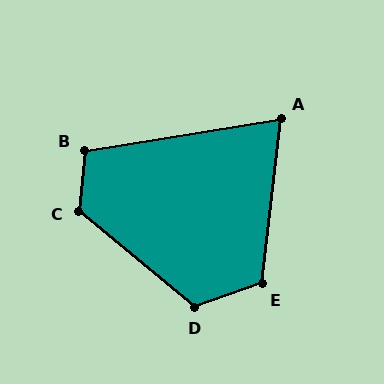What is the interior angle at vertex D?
Approximately 121 degrees (obtuse).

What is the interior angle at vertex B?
Approximately 105 degrees (obtuse).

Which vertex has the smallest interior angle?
A, at approximately 74 degrees.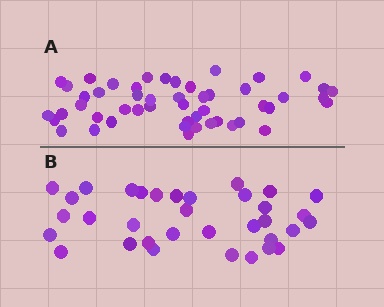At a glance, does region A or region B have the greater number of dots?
Region A (the top region) has more dots.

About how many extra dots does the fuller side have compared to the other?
Region A has approximately 15 more dots than region B.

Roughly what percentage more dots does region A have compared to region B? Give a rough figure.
About 45% more.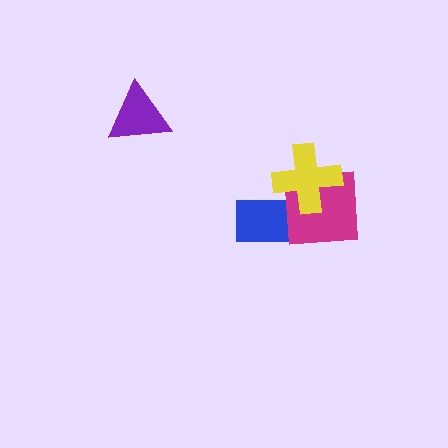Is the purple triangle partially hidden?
No, no other shape covers it.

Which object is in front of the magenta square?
The yellow cross is in front of the magenta square.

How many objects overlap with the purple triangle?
0 objects overlap with the purple triangle.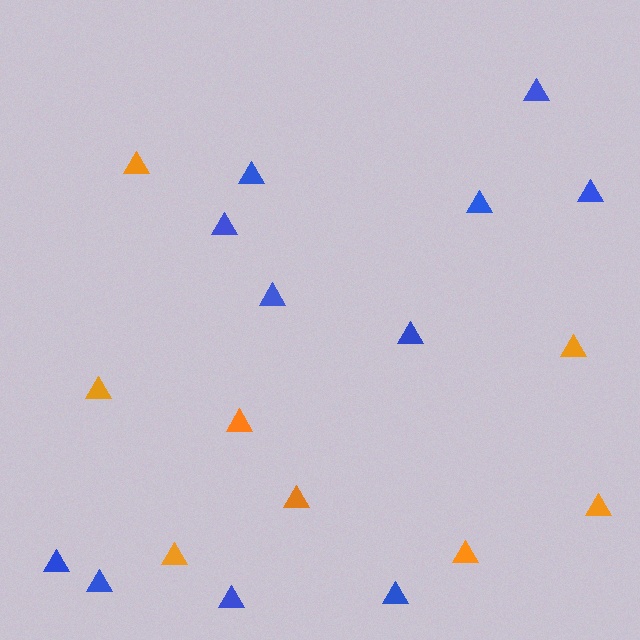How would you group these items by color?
There are 2 groups: one group of orange triangles (8) and one group of blue triangles (11).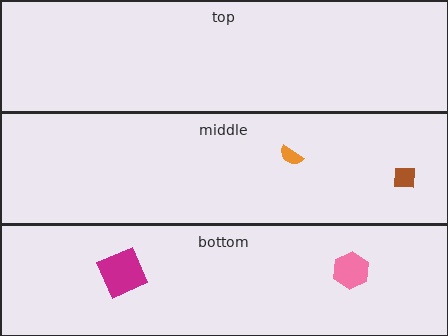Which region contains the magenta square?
The bottom region.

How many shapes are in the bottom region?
2.